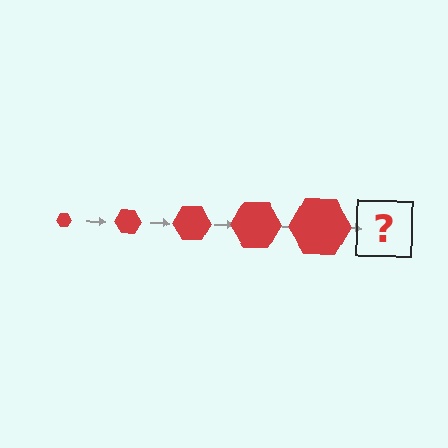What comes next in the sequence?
The next element should be a red hexagon, larger than the previous one.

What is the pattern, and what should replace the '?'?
The pattern is that the hexagon gets progressively larger each step. The '?' should be a red hexagon, larger than the previous one.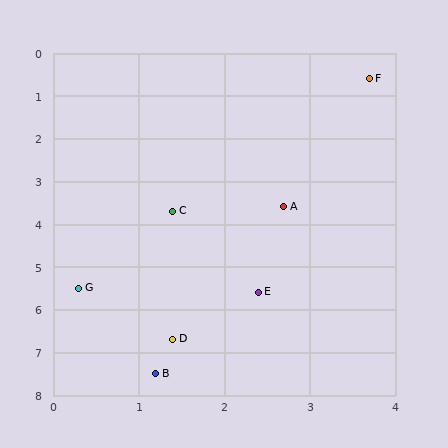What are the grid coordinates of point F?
Point F is at approximately (3.7, 0.6).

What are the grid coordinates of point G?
Point G is at approximately (0.3, 5.5).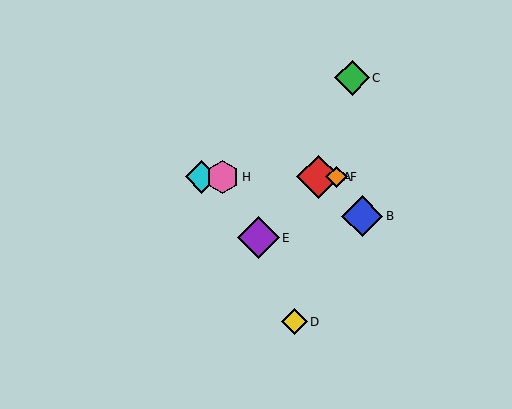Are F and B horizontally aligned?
No, F is at y≈177 and B is at y≈216.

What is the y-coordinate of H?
Object H is at y≈177.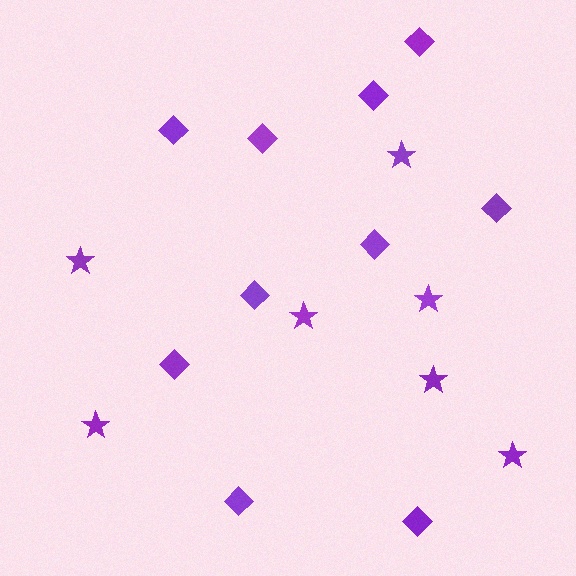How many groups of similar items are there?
There are 2 groups: one group of stars (7) and one group of diamonds (10).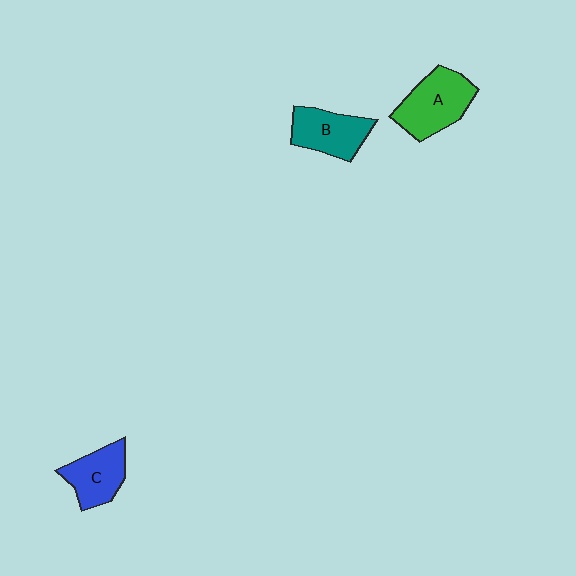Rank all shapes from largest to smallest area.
From largest to smallest: A (green), B (teal), C (blue).